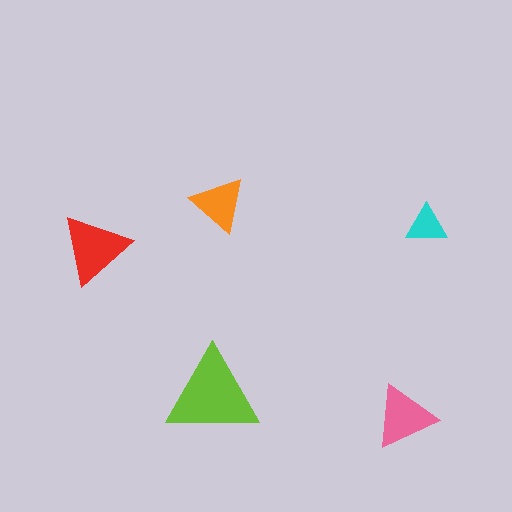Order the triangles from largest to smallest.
the lime one, the red one, the pink one, the orange one, the cyan one.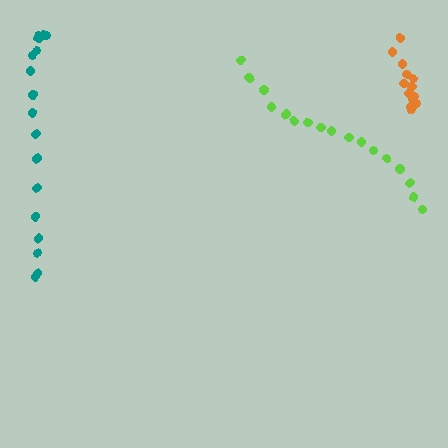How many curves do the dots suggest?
There are 3 distinct paths.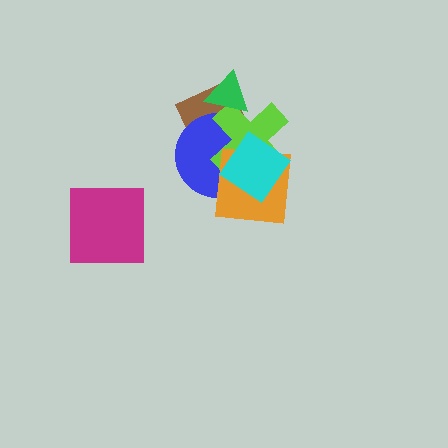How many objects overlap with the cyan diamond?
3 objects overlap with the cyan diamond.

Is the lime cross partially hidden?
Yes, it is partially covered by another shape.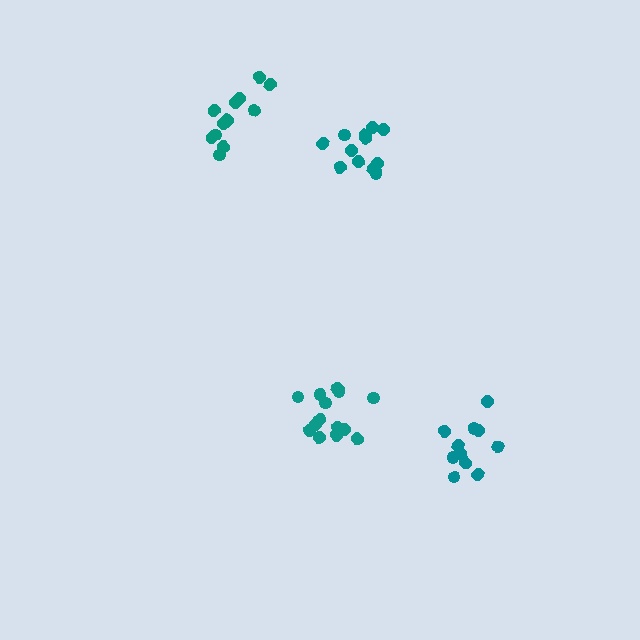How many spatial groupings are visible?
There are 4 spatial groupings.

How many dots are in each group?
Group 1: 12 dots, Group 2: 14 dots, Group 3: 12 dots, Group 4: 11 dots (49 total).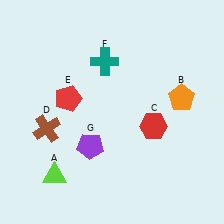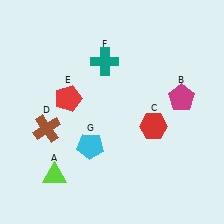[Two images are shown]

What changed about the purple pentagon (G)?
In Image 1, G is purple. In Image 2, it changed to cyan.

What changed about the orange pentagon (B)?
In Image 1, B is orange. In Image 2, it changed to magenta.